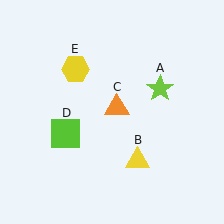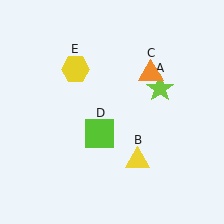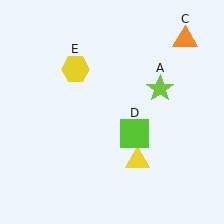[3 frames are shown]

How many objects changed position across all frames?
2 objects changed position: orange triangle (object C), lime square (object D).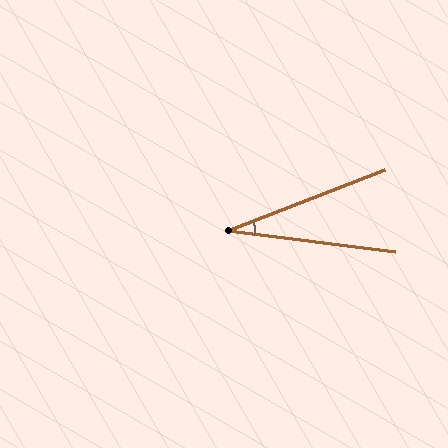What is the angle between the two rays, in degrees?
Approximately 29 degrees.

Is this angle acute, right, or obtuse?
It is acute.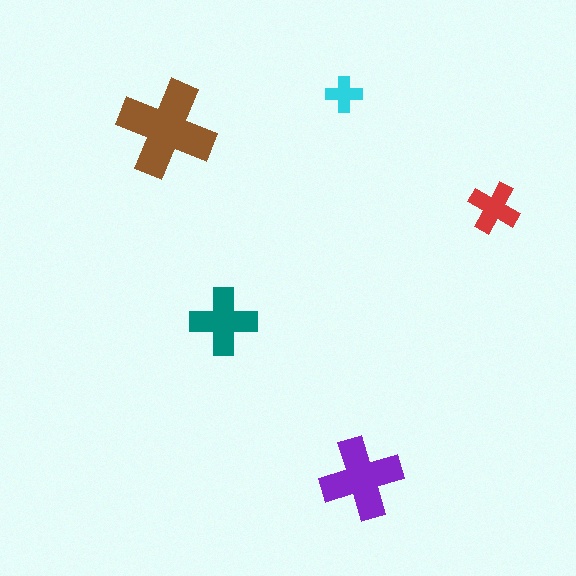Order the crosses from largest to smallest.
the brown one, the purple one, the teal one, the red one, the cyan one.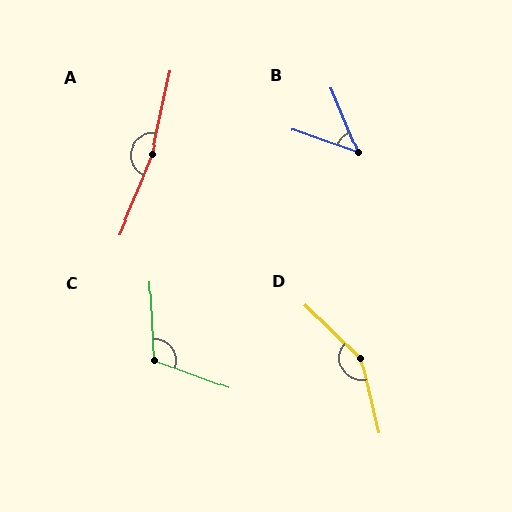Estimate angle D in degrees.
Approximately 147 degrees.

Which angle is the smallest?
B, at approximately 48 degrees.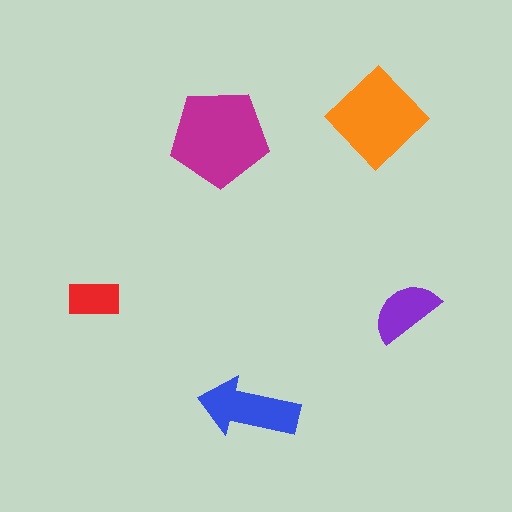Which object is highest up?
The orange diamond is topmost.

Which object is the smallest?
The red rectangle.